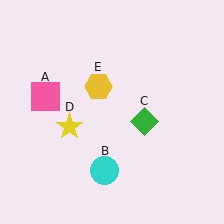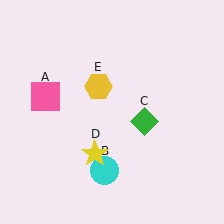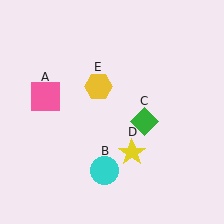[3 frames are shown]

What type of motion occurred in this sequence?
The yellow star (object D) rotated counterclockwise around the center of the scene.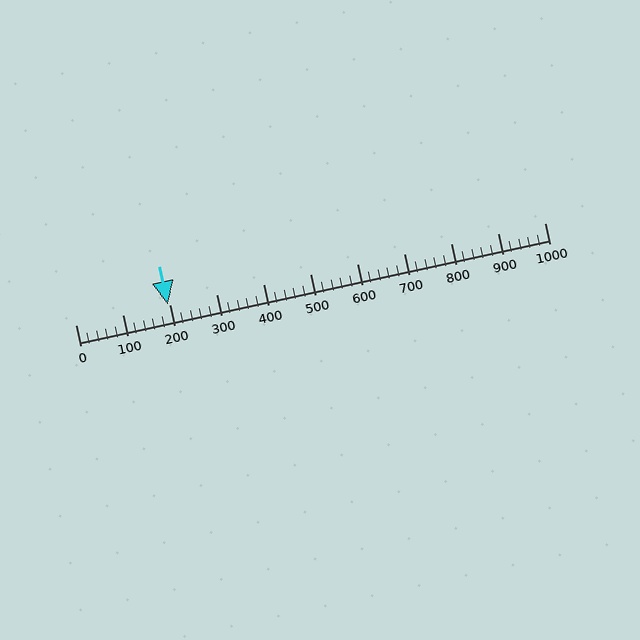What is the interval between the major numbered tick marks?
The major tick marks are spaced 100 units apart.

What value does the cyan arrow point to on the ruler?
The cyan arrow points to approximately 197.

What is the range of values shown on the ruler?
The ruler shows values from 0 to 1000.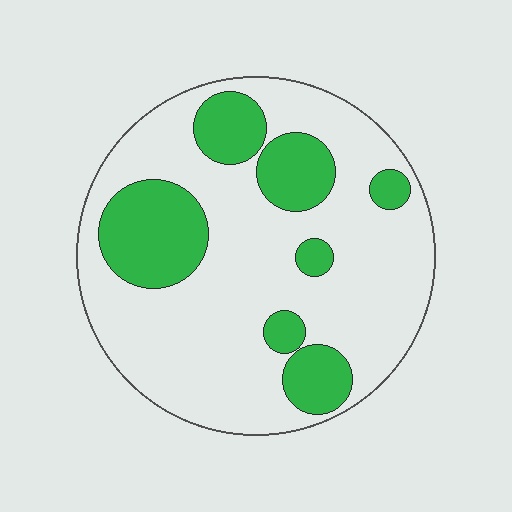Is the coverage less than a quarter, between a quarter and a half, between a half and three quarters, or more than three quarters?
Between a quarter and a half.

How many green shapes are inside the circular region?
7.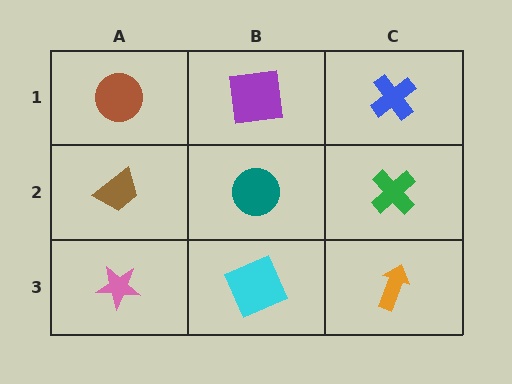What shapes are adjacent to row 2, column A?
A brown circle (row 1, column A), a pink star (row 3, column A), a teal circle (row 2, column B).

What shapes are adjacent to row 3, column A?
A brown trapezoid (row 2, column A), a cyan square (row 3, column B).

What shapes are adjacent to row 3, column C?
A green cross (row 2, column C), a cyan square (row 3, column B).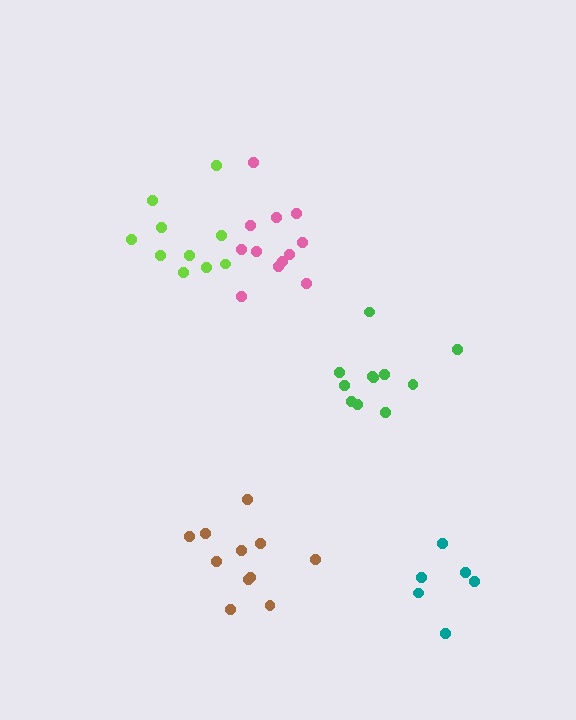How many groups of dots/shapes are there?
There are 5 groups.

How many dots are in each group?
Group 1: 11 dots, Group 2: 12 dots, Group 3: 6 dots, Group 4: 11 dots, Group 5: 10 dots (50 total).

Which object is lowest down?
The teal cluster is bottommost.